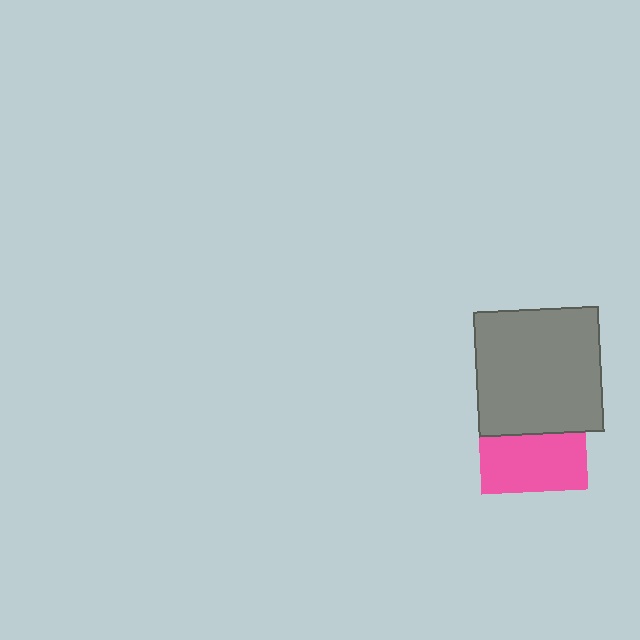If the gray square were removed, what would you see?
You would see the complete pink square.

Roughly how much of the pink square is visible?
About half of it is visible (roughly 53%).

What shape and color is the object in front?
The object in front is a gray square.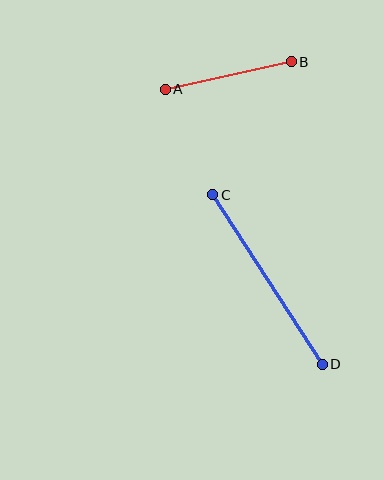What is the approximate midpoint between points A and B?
The midpoint is at approximately (228, 75) pixels.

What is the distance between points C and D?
The distance is approximately 202 pixels.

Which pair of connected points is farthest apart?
Points C and D are farthest apart.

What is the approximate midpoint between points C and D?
The midpoint is at approximately (268, 280) pixels.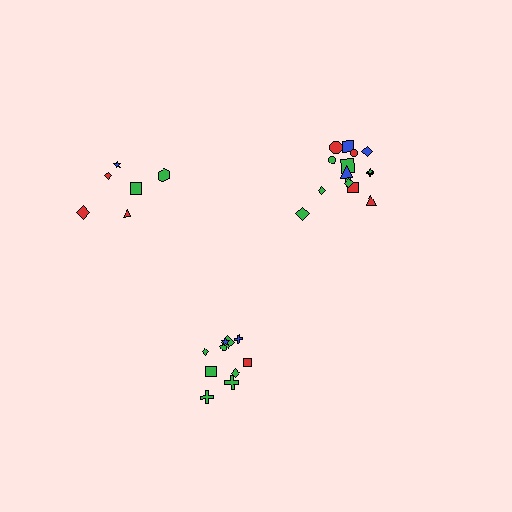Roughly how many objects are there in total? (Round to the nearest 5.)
Roughly 30 objects in total.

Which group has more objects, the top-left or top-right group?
The top-right group.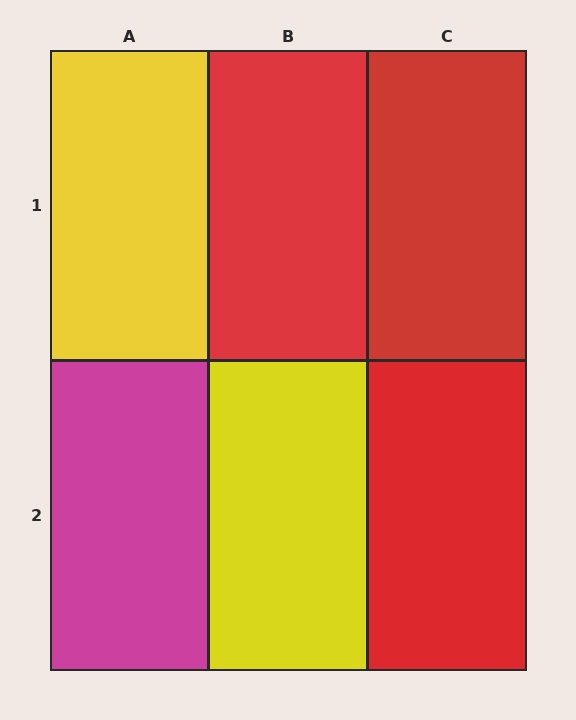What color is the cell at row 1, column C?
Red.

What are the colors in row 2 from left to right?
Magenta, yellow, red.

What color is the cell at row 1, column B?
Red.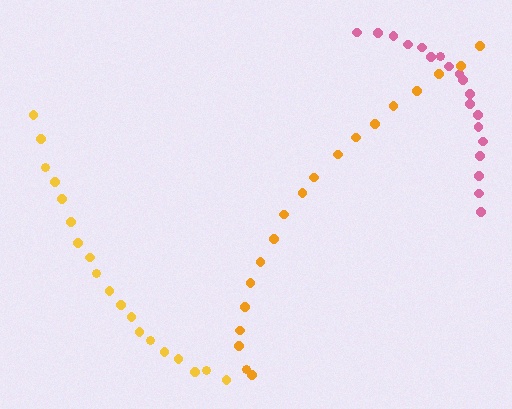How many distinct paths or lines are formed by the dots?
There are 3 distinct paths.